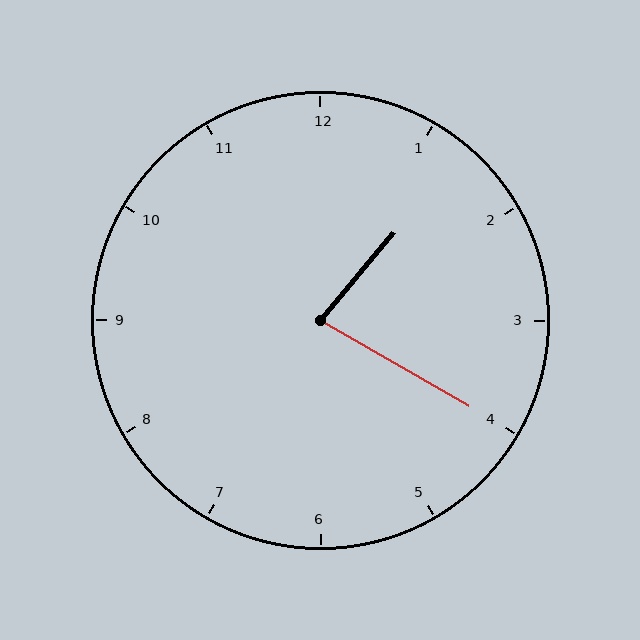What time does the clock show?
1:20.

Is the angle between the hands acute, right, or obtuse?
It is acute.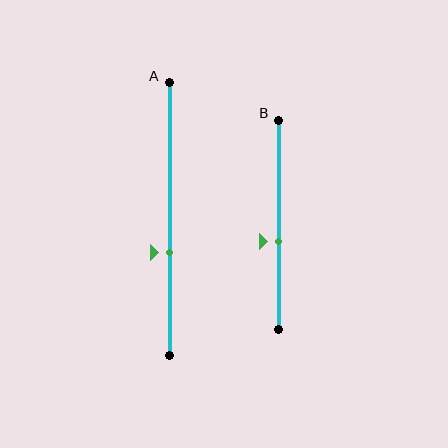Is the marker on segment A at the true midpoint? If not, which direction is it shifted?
No, the marker on segment A is shifted downward by about 12% of the segment length.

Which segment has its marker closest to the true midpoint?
Segment B has its marker closest to the true midpoint.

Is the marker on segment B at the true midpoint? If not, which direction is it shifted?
No, the marker on segment B is shifted downward by about 8% of the segment length.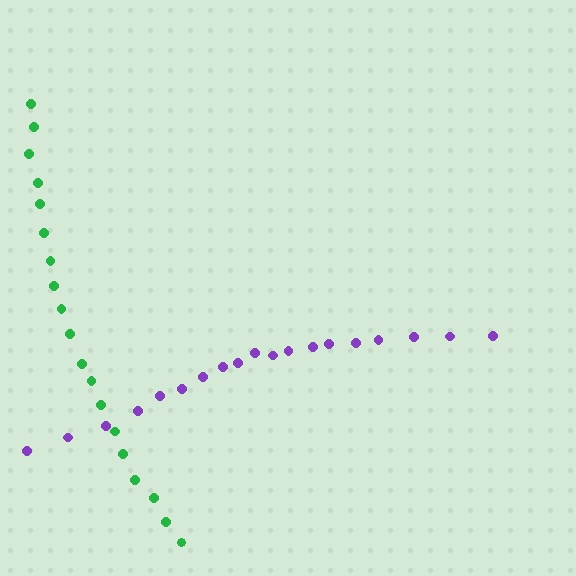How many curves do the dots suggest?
There are 2 distinct paths.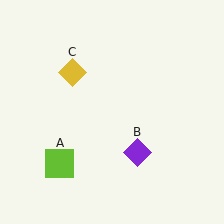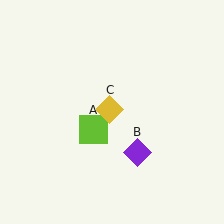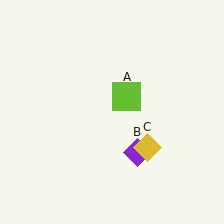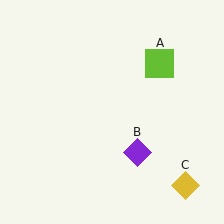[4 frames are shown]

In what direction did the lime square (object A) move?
The lime square (object A) moved up and to the right.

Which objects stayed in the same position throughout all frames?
Purple diamond (object B) remained stationary.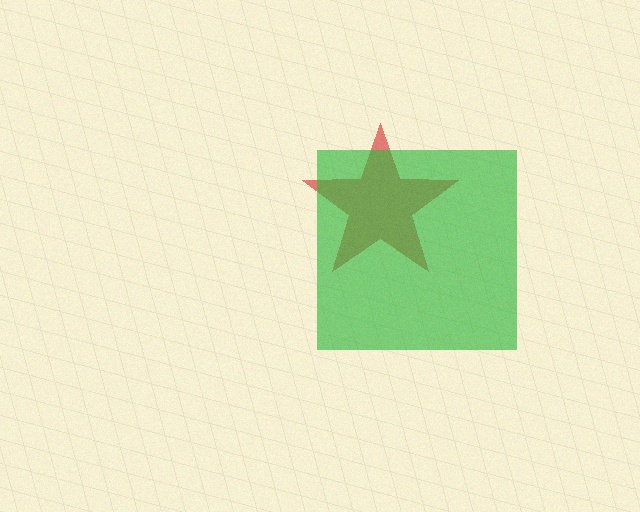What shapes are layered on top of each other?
The layered shapes are: a red star, a green square.